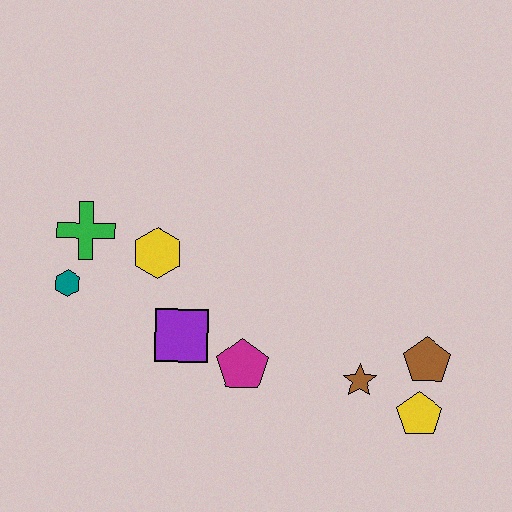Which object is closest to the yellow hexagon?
The green cross is closest to the yellow hexagon.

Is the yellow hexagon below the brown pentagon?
No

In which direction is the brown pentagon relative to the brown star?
The brown pentagon is to the right of the brown star.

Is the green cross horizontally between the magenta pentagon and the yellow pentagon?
No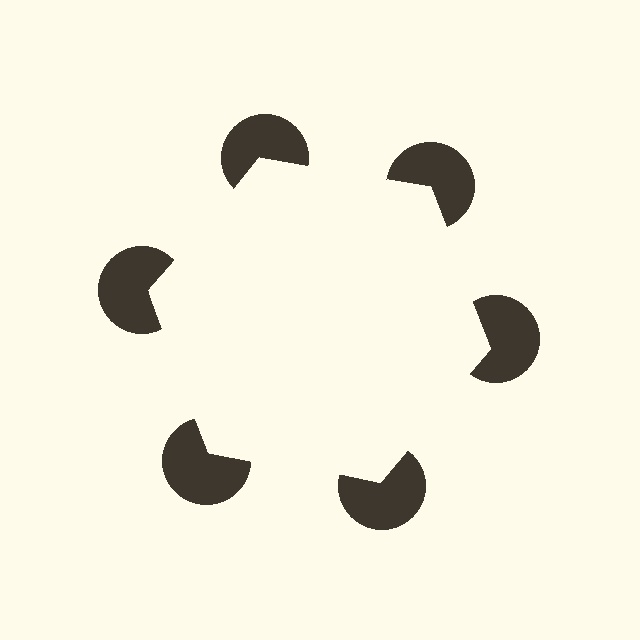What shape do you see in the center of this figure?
An illusory hexagon — its edges are inferred from the aligned wedge cuts in the pac-man discs, not physically drawn.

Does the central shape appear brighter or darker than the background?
It typically appears slightly brighter than the background, even though no actual brightness change is drawn.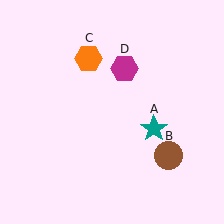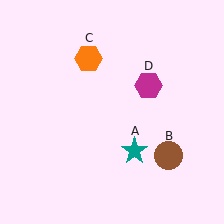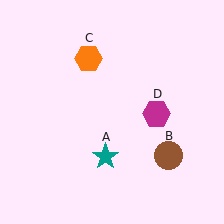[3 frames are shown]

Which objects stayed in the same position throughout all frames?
Brown circle (object B) and orange hexagon (object C) remained stationary.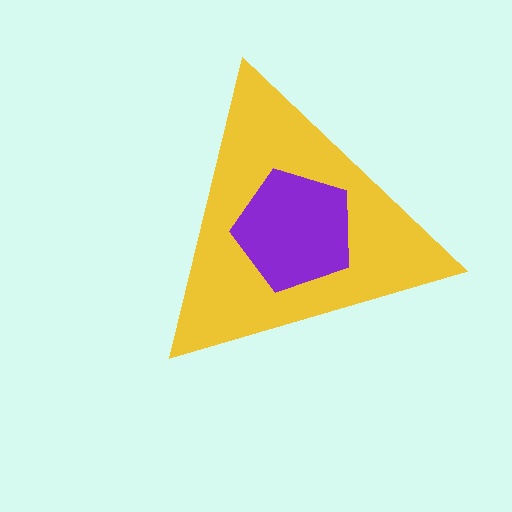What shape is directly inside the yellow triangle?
The purple pentagon.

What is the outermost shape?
The yellow triangle.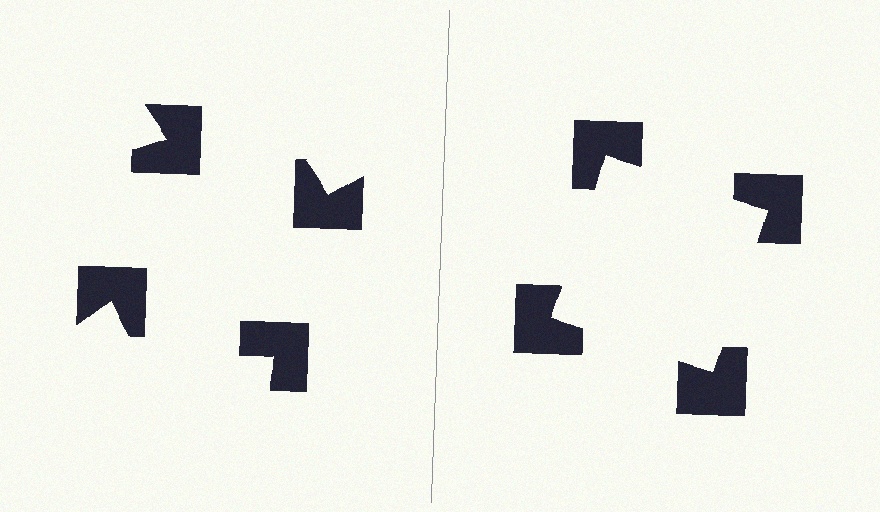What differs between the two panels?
The notched squares are positioned identically on both sides; only the wedge orientations differ. On the right they align to a square; on the left they are misaligned.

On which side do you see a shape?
An illusory square appears on the right side. On the left side the wedge cuts are rotated, so no coherent shape forms.